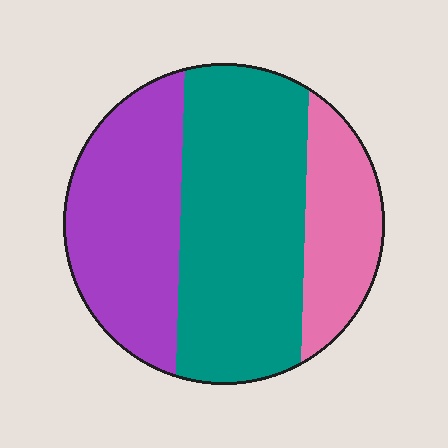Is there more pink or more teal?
Teal.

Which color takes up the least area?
Pink, at roughly 20%.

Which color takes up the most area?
Teal, at roughly 50%.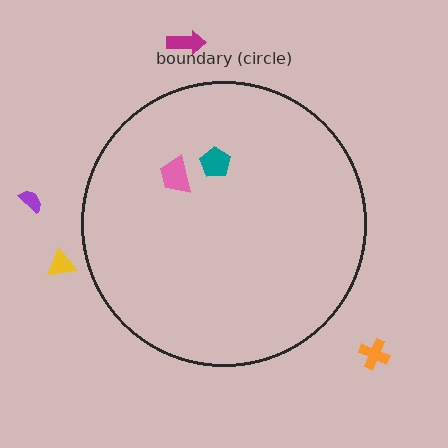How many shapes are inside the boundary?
2 inside, 4 outside.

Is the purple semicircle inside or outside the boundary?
Outside.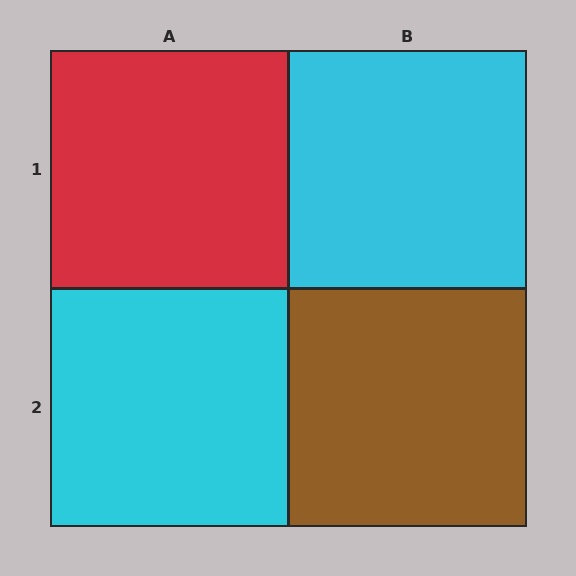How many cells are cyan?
2 cells are cyan.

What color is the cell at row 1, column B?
Cyan.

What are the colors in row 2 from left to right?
Cyan, brown.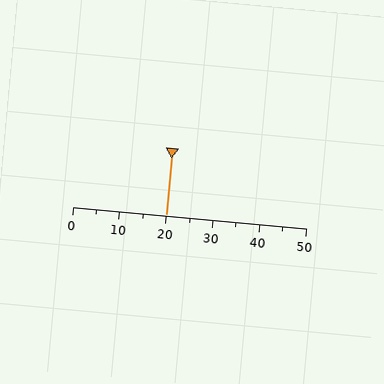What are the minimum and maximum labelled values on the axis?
The axis runs from 0 to 50.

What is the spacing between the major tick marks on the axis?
The major ticks are spaced 10 apart.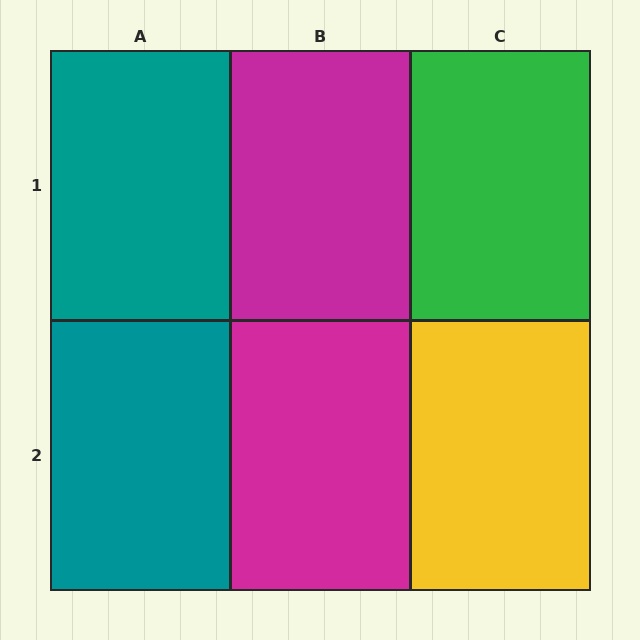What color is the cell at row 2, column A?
Teal.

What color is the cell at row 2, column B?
Magenta.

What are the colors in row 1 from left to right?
Teal, magenta, green.